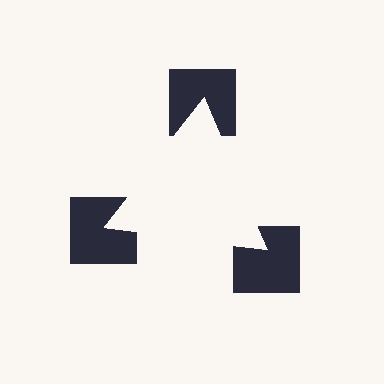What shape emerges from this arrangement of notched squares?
An illusory triangle — its edges are inferred from the aligned wedge cuts in the notched squares, not physically drawn.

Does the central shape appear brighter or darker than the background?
It typically appears slightly brighter than the background, even though no actual brightness change is drawn.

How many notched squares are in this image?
There are 3 — one at each vertex of the illusory triangle.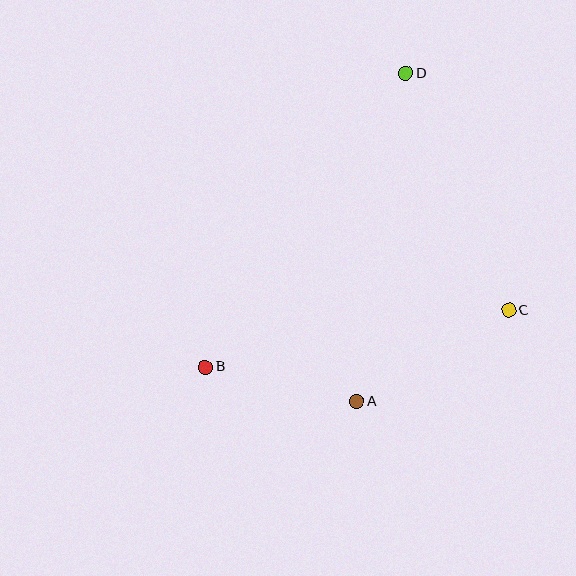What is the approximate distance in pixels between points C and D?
The distance between C and D is approximately 258 pixels.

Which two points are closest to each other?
Points A and B are closest to each other.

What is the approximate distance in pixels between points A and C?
The distance between A and C is approximately 177 pixels.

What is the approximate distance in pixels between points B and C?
The distance between B and C is approximately 309 pixels.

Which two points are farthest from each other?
Points B and D are farthest from each other.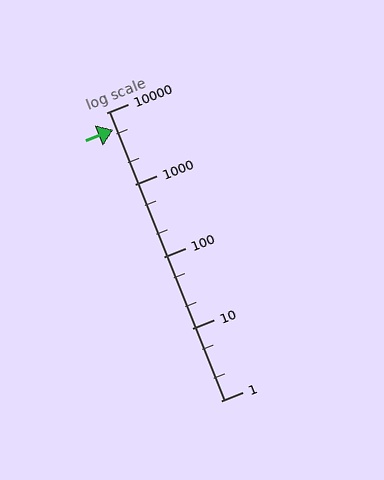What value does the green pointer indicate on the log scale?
The pointer indicates approximately 5800.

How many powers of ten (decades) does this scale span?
The scale spans 4 decades, from 1 to 10000.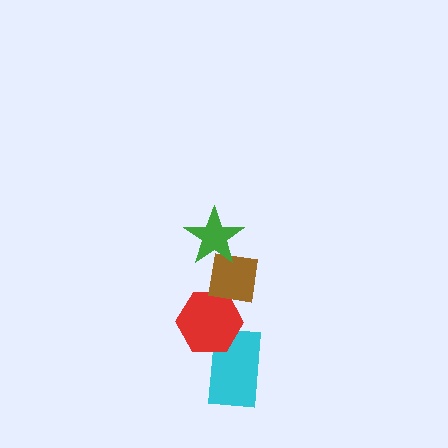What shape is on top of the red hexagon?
The brown square is on top of the red hexagon.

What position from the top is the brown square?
The brown square is 2nd from the top.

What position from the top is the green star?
The green star is 1st from the top.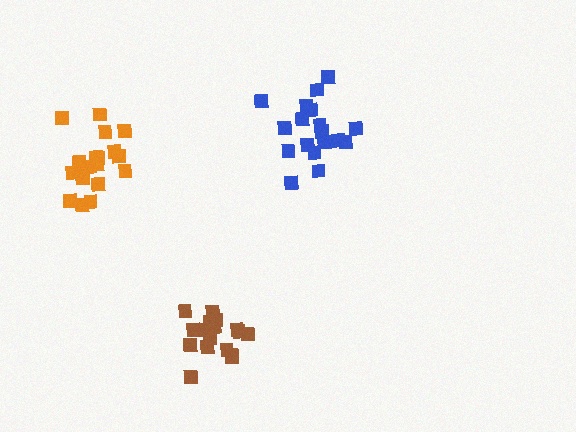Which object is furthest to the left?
The orange cluster is leftmost.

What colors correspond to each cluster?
The clusters are colored: brown, orange, blue.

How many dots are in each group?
Group 1: 18 dots, Group 2: 19 dots, Group 3: 18 dots (55 total).